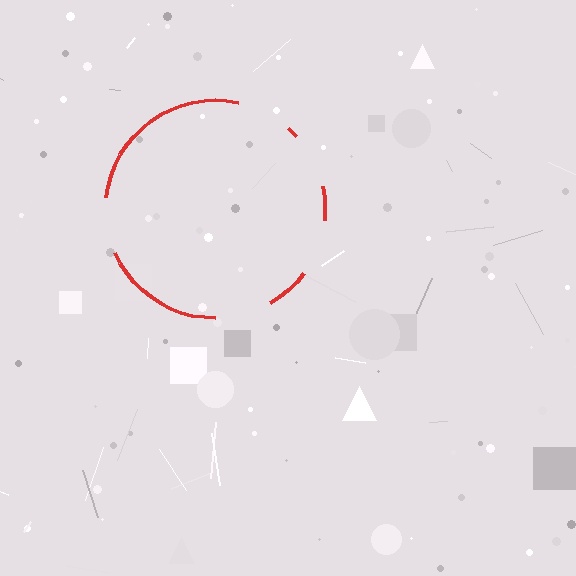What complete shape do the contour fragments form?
The contour fragments form a circle.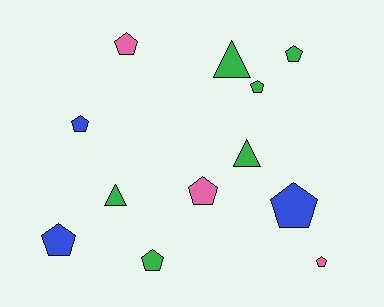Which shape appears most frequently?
Pentagon, with 9 objects.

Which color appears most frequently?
Green, with 6 objects.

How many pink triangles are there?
There are no pink triangles.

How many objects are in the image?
There are 12 objects.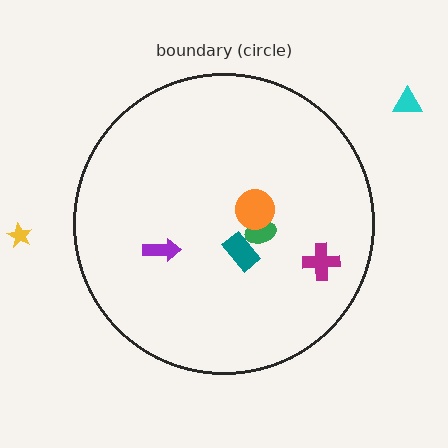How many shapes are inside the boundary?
5 inside, 2 outside.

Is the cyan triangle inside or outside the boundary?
Outside.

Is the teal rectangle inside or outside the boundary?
Inside.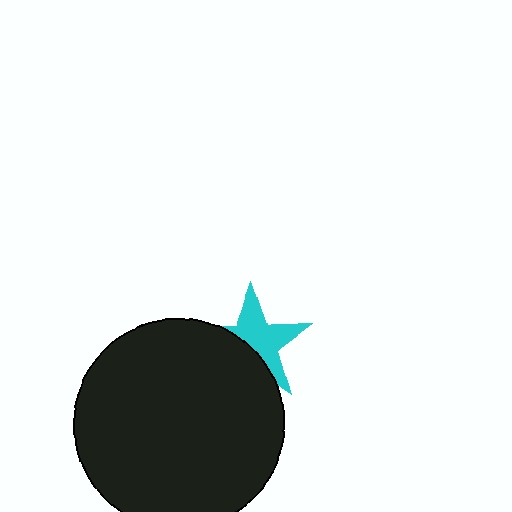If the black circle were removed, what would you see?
You would see the complete cyan star.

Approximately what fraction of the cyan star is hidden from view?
Roughly 43% of the cyan star is hidden behind the black circle.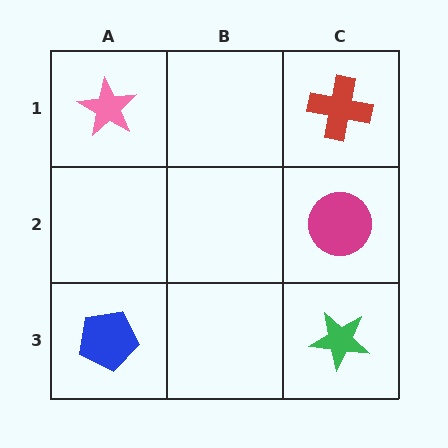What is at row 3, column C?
A green star.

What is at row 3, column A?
A blue pentagon.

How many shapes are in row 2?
1 shape.